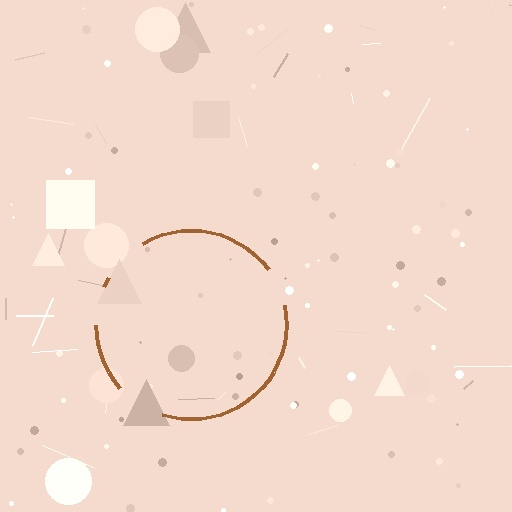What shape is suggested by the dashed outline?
The dashed outline suggests a circle.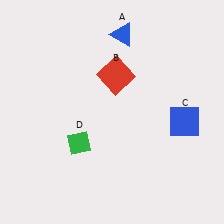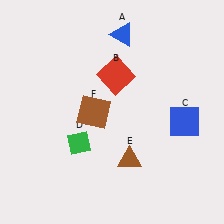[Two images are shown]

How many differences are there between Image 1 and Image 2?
There are 2 differences between the two images.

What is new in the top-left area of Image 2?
A brown square (F) was added in the top-left area of Image 2.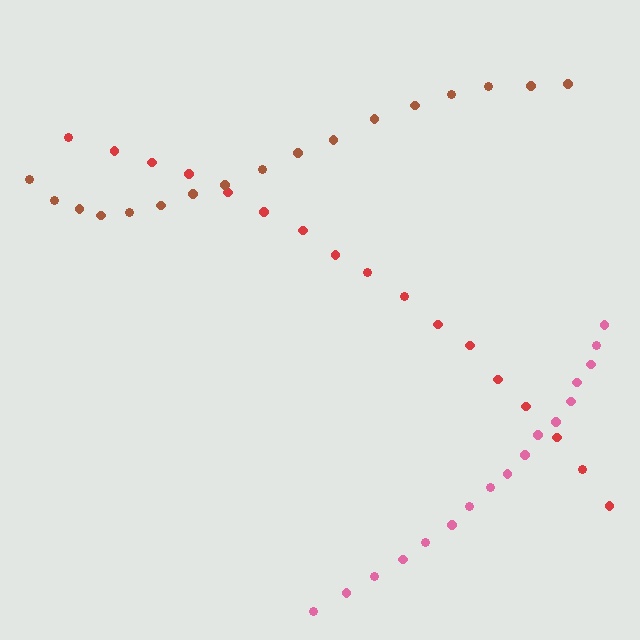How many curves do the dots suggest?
There are 3 distinct paths.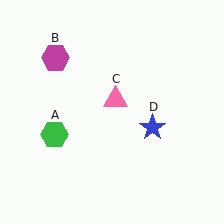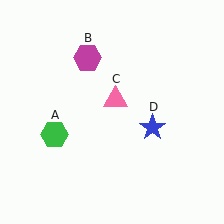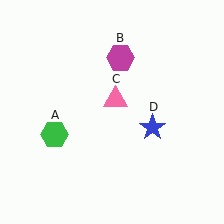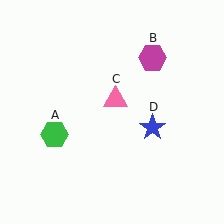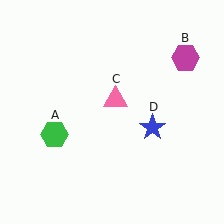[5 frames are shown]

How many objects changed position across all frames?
1 object changed position: magenta hexagon (object B).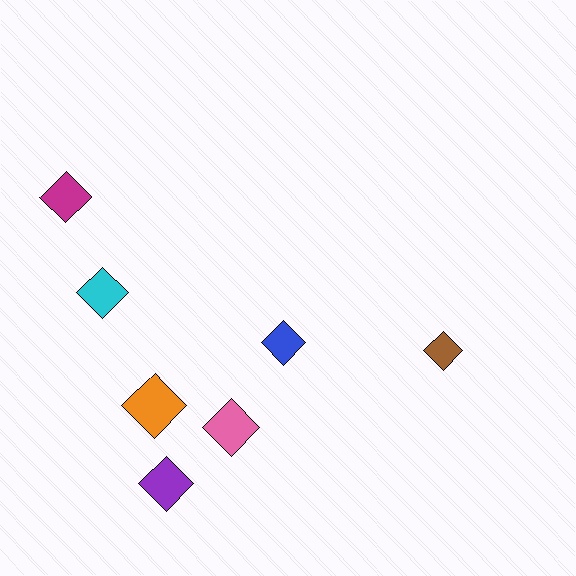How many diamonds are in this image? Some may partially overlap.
There are 7 diamonds.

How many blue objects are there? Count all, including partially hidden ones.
There is 1 blue object.